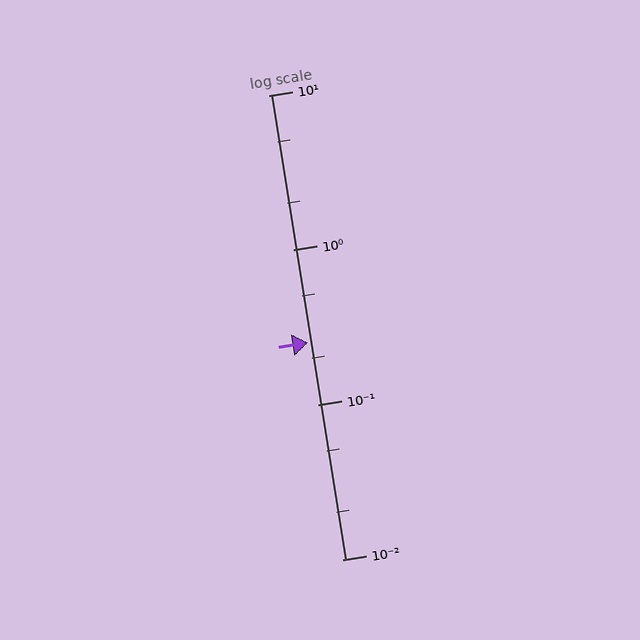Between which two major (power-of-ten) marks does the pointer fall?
The pointer is between 0.1 and 1.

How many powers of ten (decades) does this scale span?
The scale spans 3 decades, from 0.01 to 10.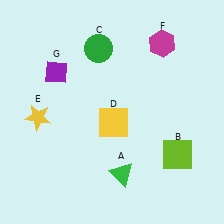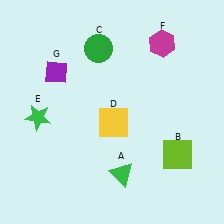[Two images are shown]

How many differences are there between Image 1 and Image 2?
There is 1 difference between the two images.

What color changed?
The star (E) changed from yellow in Image 1 to green in Image 2.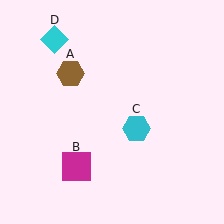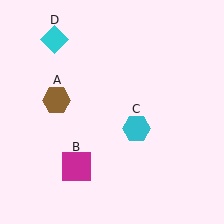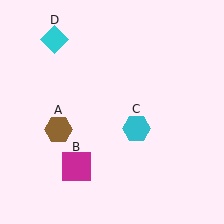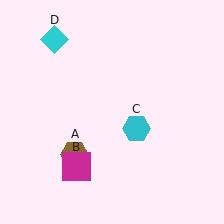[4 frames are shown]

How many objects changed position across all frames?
1 object changed position: brown hexagon (object A).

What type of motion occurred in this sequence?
The brown hexagon (object A) rotated counterclockwise around the center of the scene.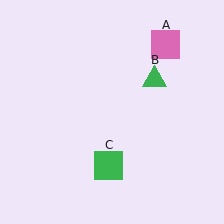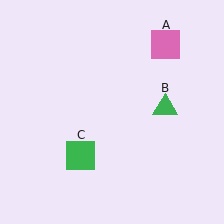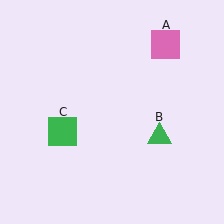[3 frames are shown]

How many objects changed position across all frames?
2 objects changed position: green triangle (object B), green square (object C).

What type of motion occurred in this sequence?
The green triangle (object B), green square (object C) rotated clockwise around the center of the scene.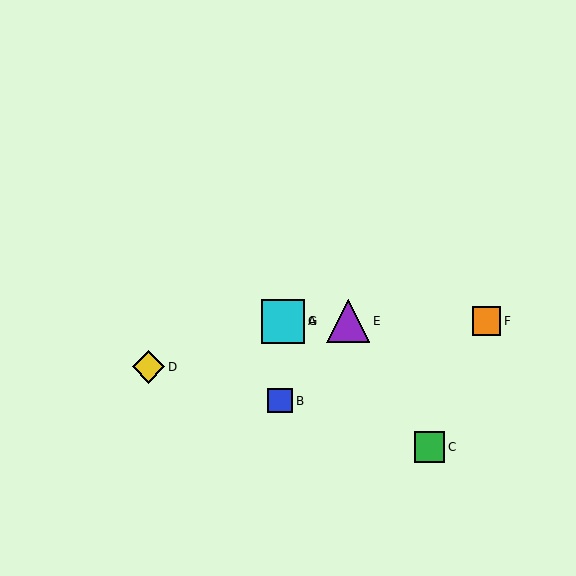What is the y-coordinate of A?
Object A is at y≈321.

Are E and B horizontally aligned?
No, E is at y≈321 and B is at y≈401.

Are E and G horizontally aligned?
Yes, both are at y≈321.